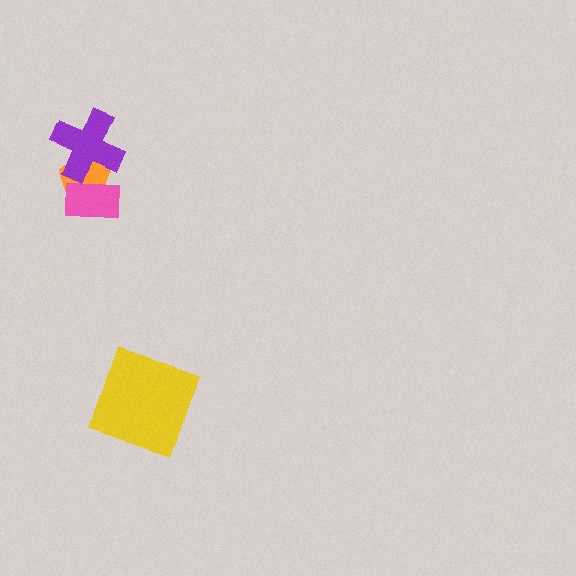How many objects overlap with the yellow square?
0 objects overlap with the yellow square.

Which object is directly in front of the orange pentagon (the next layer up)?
The pink rectangle is directly in front of the orange pentagon.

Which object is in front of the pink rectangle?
The purple cross is in front of the pink rectangle.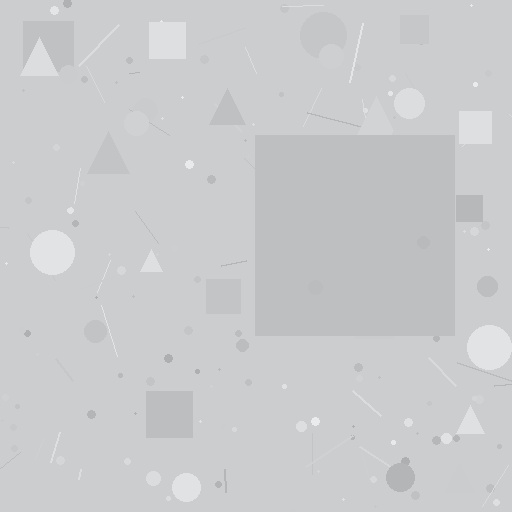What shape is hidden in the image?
A square is hidden in the image.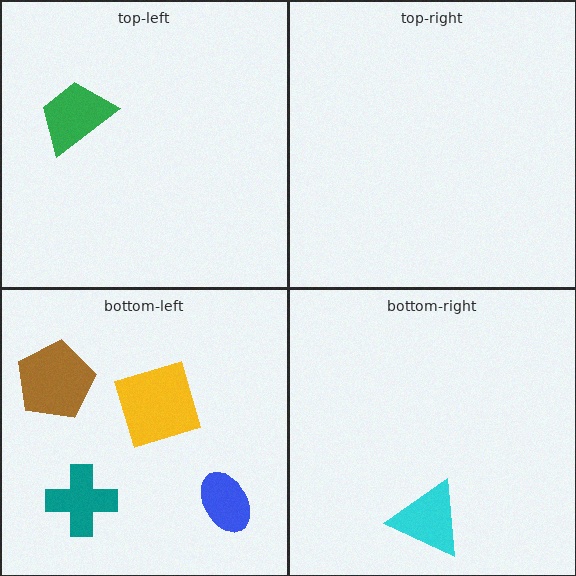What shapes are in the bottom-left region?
The yellow square, the brown pentagon, the blue ellipse, the teal cross.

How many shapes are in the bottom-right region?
1.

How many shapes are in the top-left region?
1.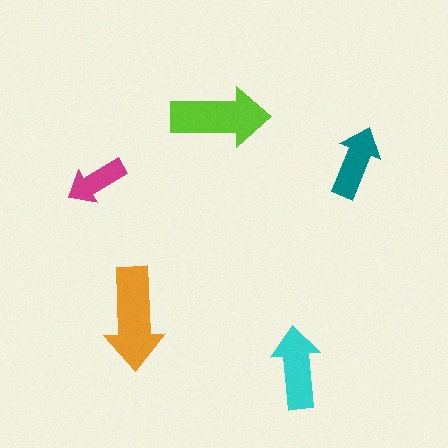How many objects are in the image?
There are 5 objects in the image.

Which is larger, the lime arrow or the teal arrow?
The lime one.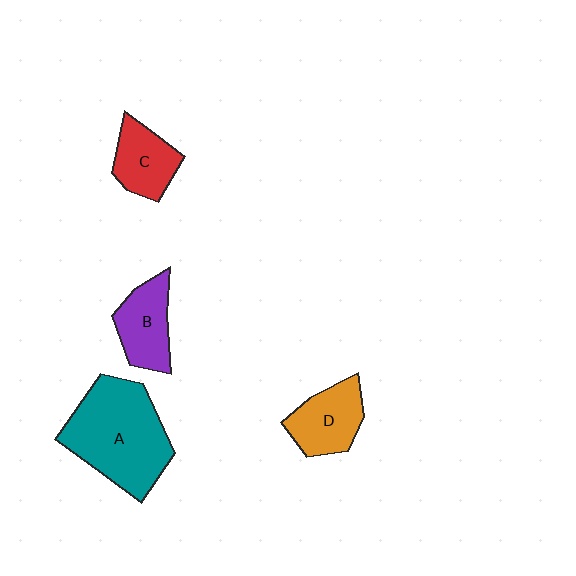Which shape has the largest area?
Shape A (teal).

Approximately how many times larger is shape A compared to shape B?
Approximately 2.1 times.